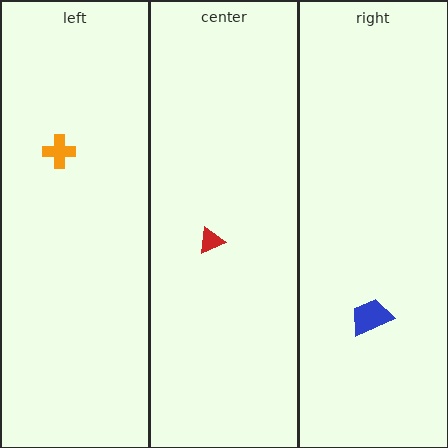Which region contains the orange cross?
The left region.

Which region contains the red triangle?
The center region.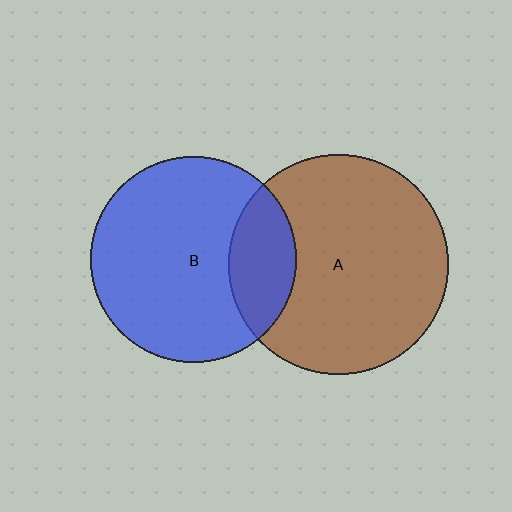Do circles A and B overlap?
Yes.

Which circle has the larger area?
Circle A (brown).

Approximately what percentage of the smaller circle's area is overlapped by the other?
Approximately 20%.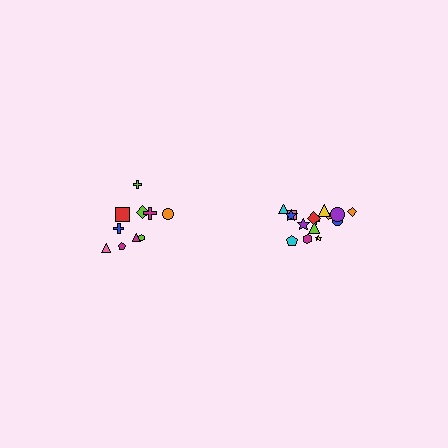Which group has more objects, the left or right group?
The right group.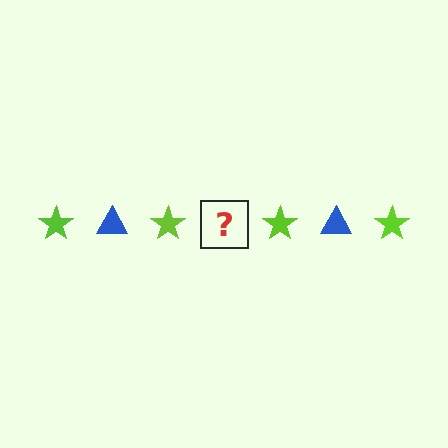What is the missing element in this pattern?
The missing element is a blue triangle.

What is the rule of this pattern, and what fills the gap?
The rule is that the pattern alternates between lime star and blue triangle. The gap should be filled with a blue triangle.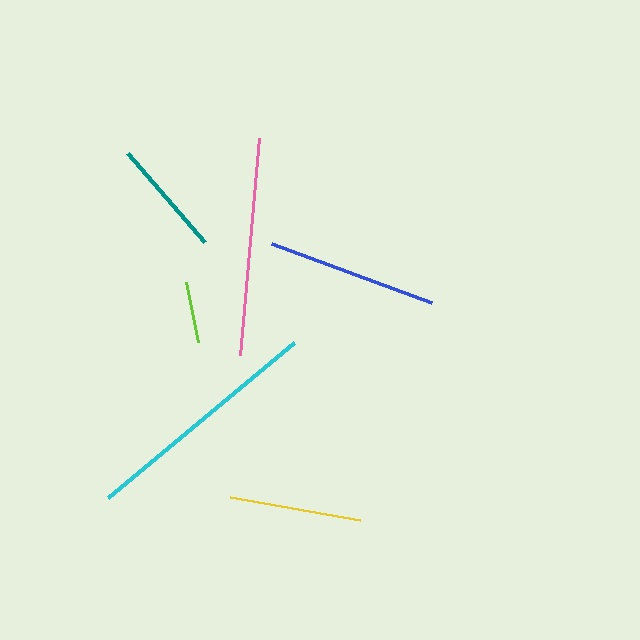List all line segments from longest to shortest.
From longest to shortest: cyan, pink, blue, yellow, teal, lime.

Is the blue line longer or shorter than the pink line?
The pink line is longer than the blue line.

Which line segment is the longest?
The cyan line is the longest at approximately 242 pixels.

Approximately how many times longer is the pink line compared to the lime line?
The pink line is approximately 3.5 times the length of the lime line.